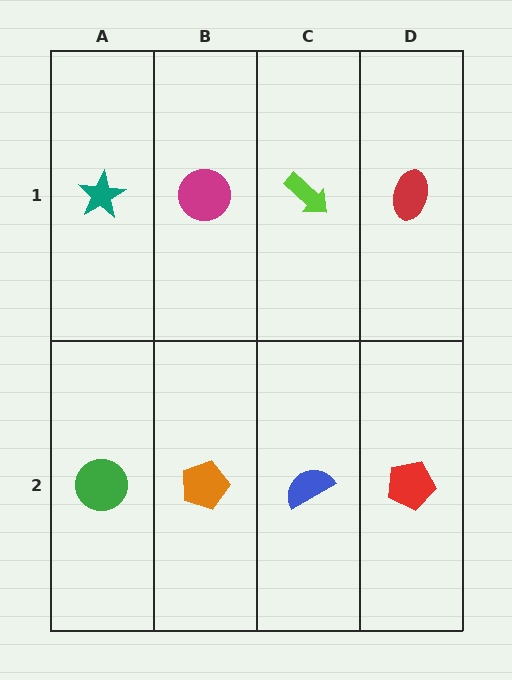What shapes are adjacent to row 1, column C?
A blue semicircle (row 2, column C), a magenta circle (row 1, column B), a red ellipse (row 1, column D).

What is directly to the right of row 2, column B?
A blue semicircle.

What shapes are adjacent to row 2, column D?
A red ellipse (row 1, column D), a blue semicircle (row 2, column C).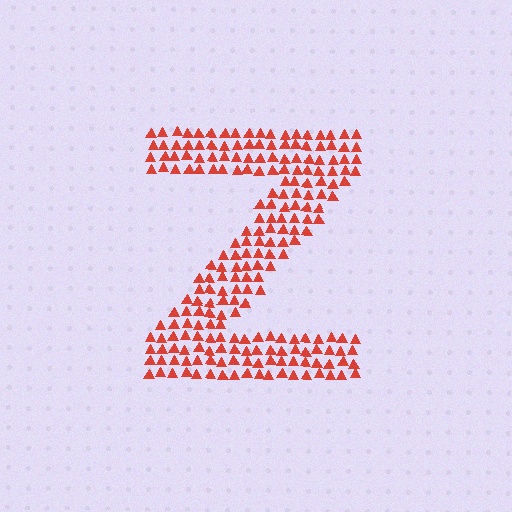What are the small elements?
The small elements are triangles.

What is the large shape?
The large shape is the letter Z.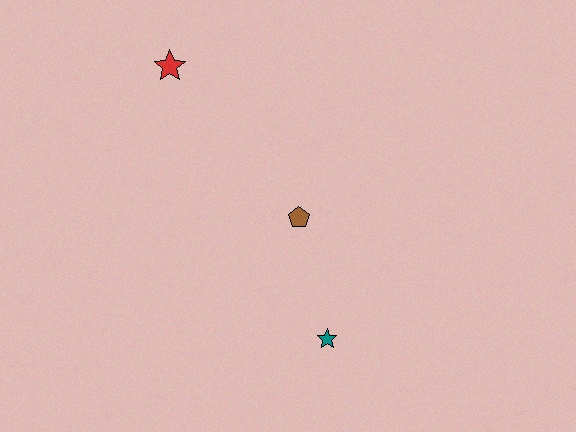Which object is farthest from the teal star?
The red star is farthest from the teal star.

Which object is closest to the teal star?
The brown pentagon is closest to the teal star.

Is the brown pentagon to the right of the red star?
Yes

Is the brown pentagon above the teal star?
Yes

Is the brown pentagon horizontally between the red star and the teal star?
Yes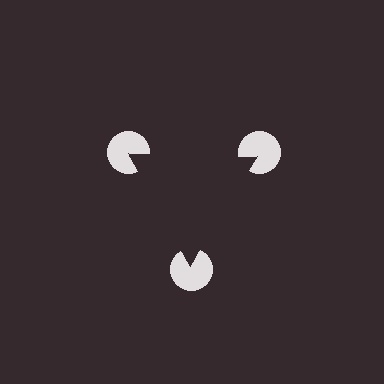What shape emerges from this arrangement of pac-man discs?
An illusory triangle — its edges are inferred from the aligned wedge cuts in the pac-man discs, not physically drawn.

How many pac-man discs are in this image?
There are 3 — one at each vertex of the illusory triangle.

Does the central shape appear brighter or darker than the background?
It typically appears slightly darker than the background, even though no actual brightness change is drawn.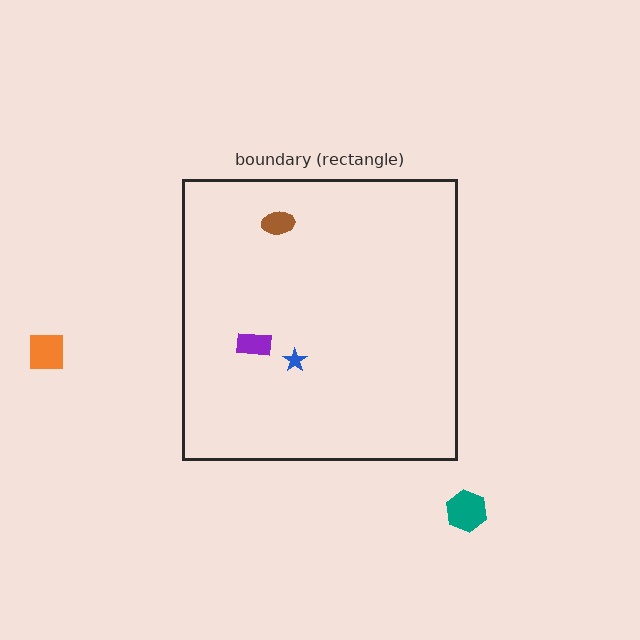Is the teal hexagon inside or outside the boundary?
Outside.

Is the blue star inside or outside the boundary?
Inside.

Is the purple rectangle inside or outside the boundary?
Inside.